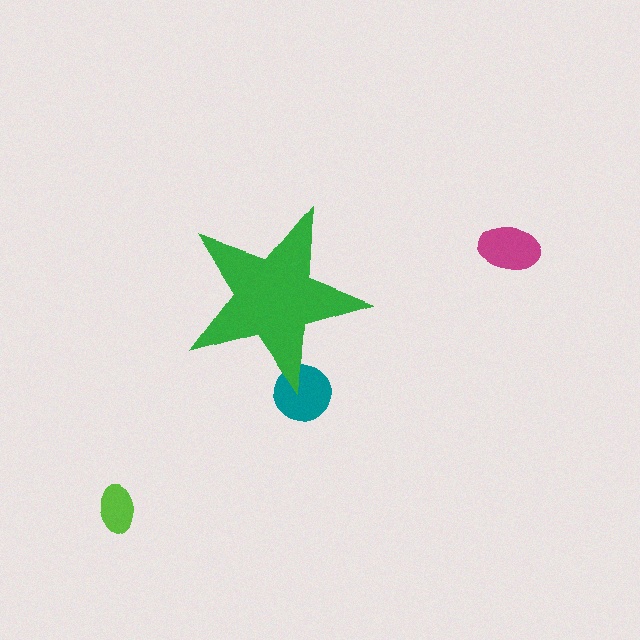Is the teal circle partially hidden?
Yes, the teal circle is partially hidden behind the green star.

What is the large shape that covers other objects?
A green star.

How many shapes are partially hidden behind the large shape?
1 shape is partially hidden.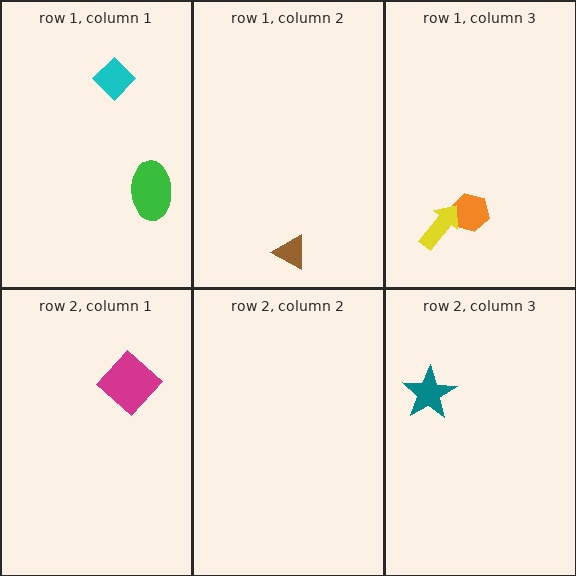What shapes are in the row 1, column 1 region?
The green ellipse, the cyan diamond.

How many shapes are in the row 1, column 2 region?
1.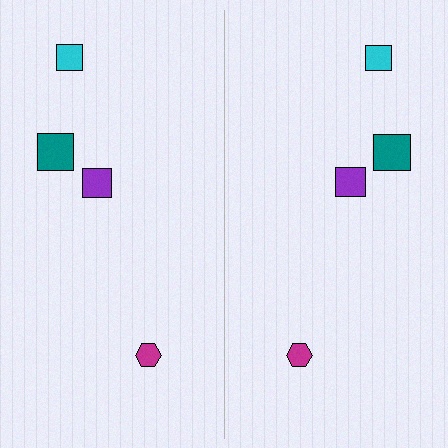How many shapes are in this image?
There are 8 shapes in this image.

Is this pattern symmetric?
Yes, this pattern has bilateral (reflection) symmetry.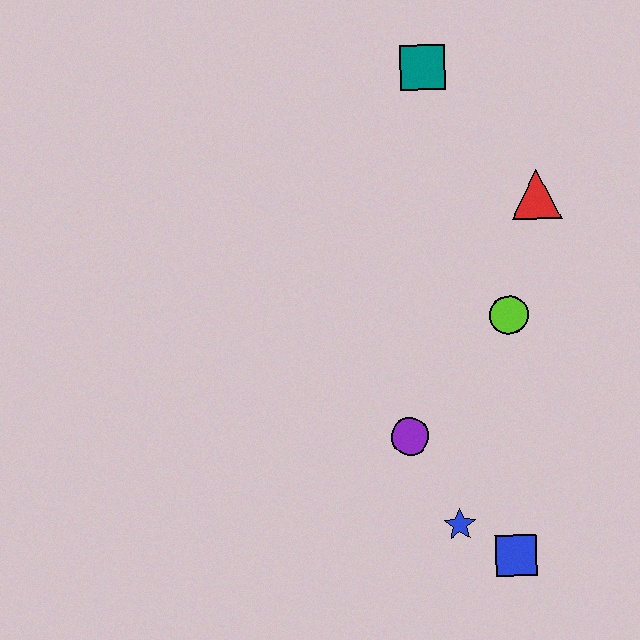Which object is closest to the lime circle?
The red triangle is closest to the lime circle.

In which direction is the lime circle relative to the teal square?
The lime circle is below the teal square.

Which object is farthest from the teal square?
The blue square is farthest from the teal square.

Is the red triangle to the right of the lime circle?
Yes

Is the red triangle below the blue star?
No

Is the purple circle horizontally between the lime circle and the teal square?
No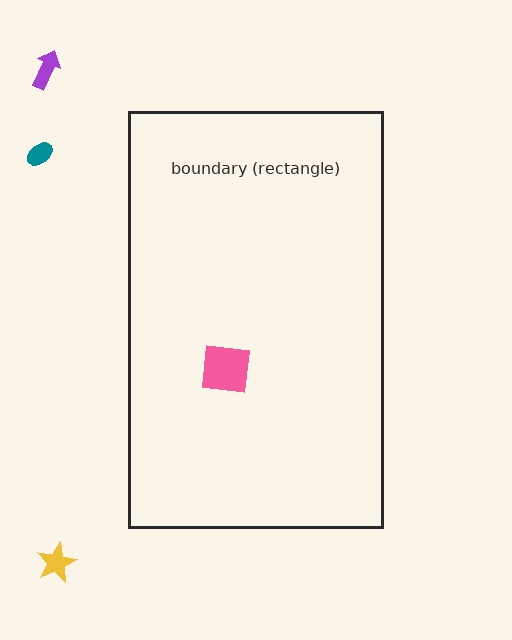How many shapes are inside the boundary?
1 inside, 3 outside.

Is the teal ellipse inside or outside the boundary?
Outside.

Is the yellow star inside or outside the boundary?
Outside.